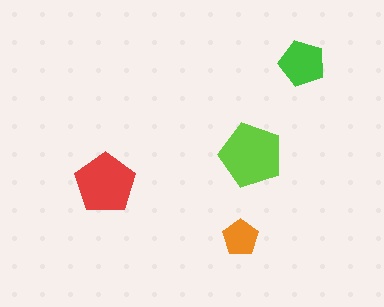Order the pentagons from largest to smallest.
the lime one, the red one, the green one, the orange one.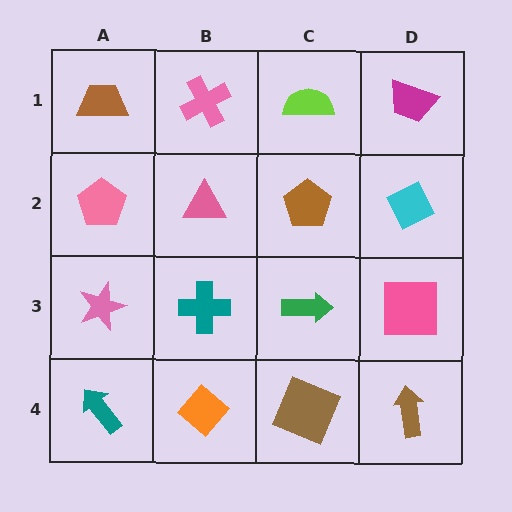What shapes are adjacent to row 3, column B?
A pink triangle (row 2, column B), an orange diamond (row 4, column B), a pink star (row 3, column A), a green arrow (row 3, column C).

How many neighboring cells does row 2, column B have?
4.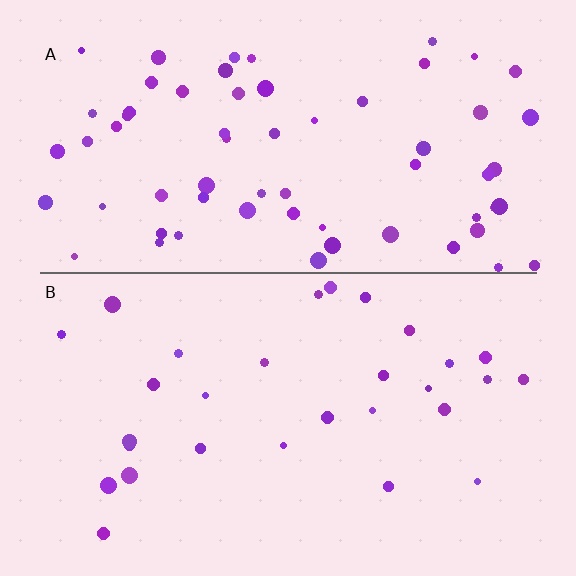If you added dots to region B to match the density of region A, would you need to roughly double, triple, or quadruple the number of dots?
Approximately double.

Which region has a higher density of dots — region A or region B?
A (the top).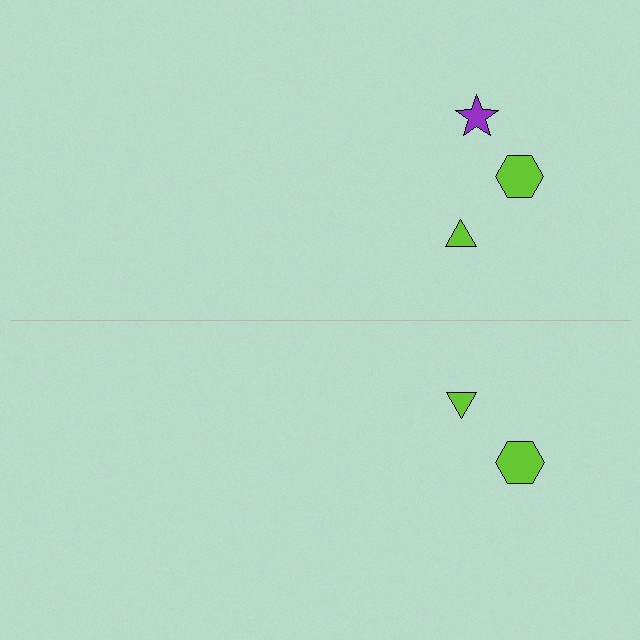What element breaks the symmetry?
A purple star is missing from the bottom side.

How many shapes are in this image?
There are 5 shapes in this image.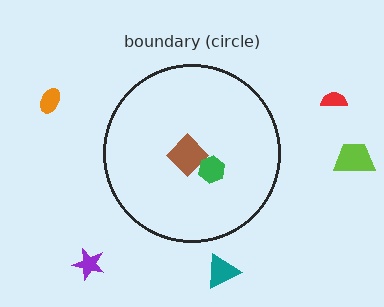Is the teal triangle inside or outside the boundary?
Outside.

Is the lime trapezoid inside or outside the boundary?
Outside.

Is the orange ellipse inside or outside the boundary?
Outside.